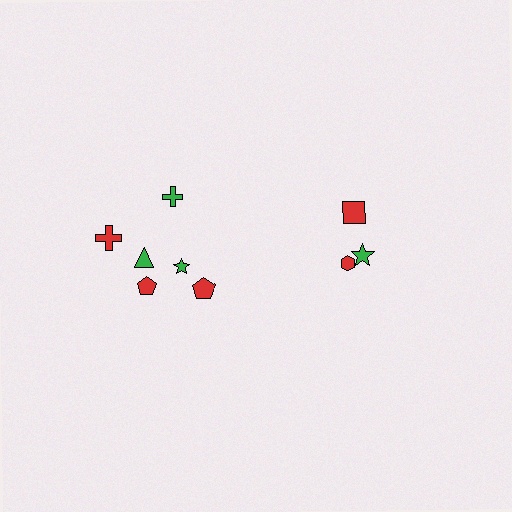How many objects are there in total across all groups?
There are 9 objects.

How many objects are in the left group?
There are 6 objects.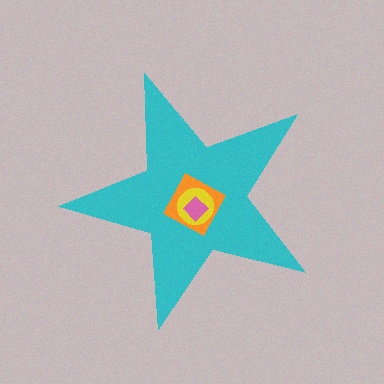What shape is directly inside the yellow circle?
The pink diamond.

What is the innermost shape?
The pink diamond.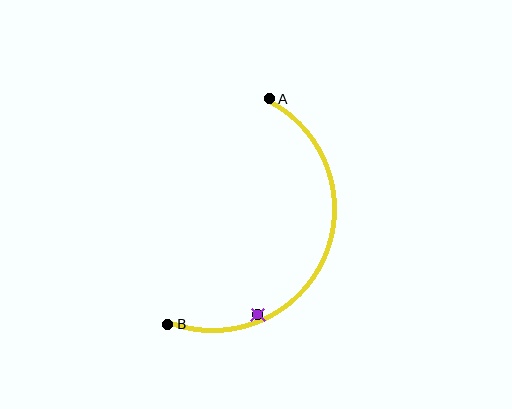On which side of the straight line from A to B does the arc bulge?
The arc bulges to the right of the straight line connecting A and B.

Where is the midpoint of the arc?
The arc midpoint is the point on the curve farthest from the straight line joining A and B. It sits to the right of that line.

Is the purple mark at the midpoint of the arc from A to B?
No — the purple mark does not lie on the arc at all. It sits slightly inside the curve.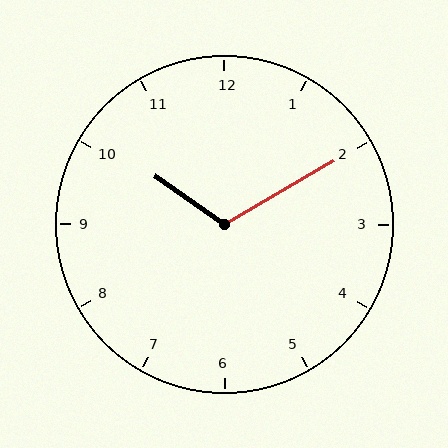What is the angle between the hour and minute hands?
Approximately 115 degrees.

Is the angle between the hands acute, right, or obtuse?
It is obtuse.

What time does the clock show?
10:10.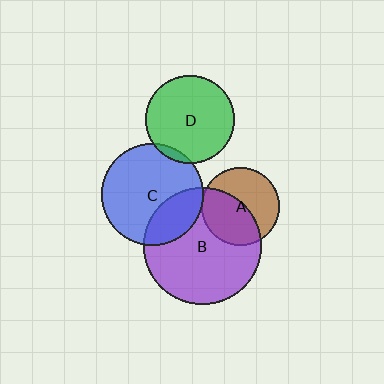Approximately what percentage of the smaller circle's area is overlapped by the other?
Approximately 25%.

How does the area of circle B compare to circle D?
Approximately 1.8 times.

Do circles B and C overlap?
Yes.